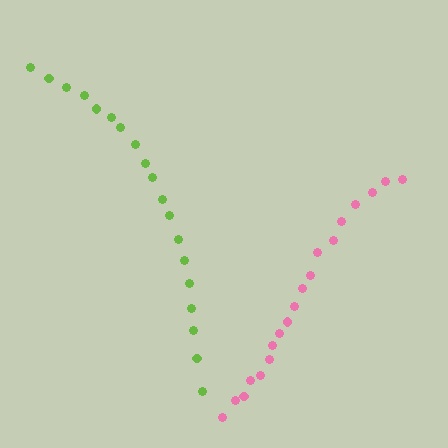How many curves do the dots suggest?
There are 2 distinct paths.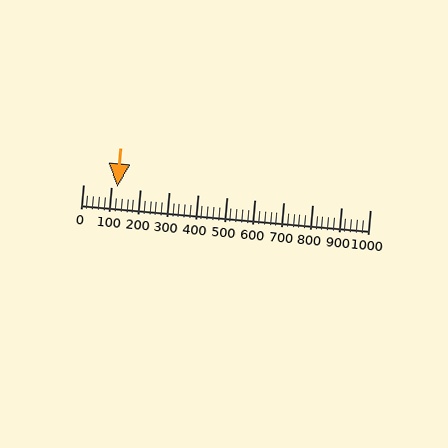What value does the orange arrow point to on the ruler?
The orange arrow points to approximately 120.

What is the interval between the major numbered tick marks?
The major tick marks are spaced 100 units apart.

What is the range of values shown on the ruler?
The ruler shows values from 0 to 1000.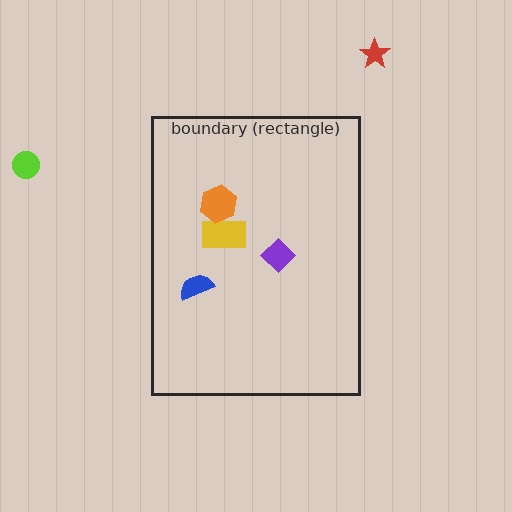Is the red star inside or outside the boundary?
Outside.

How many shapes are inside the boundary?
4 inside, 2 outside.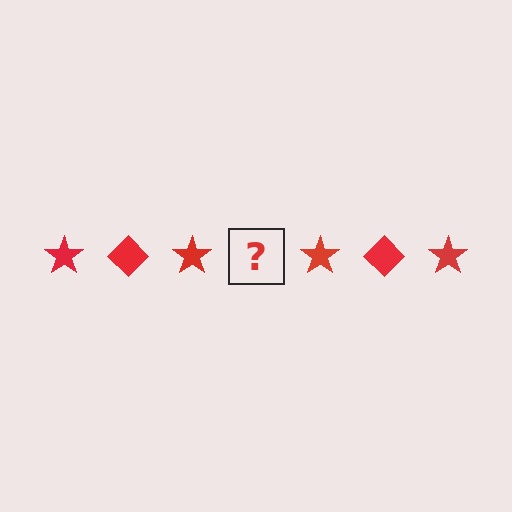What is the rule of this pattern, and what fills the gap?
The rule is that the pattern cycles through star, diamond shapes in red. The gap should be filled with a red diamond.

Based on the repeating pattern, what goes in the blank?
The blank should be a red diamond.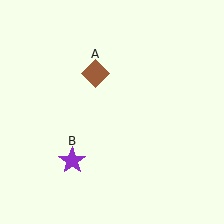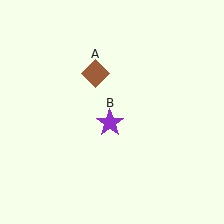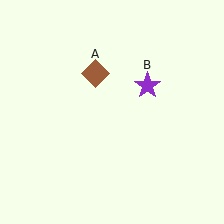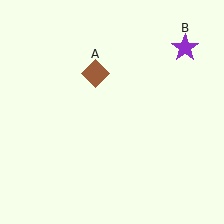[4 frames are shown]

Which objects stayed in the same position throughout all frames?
Brown diamond (object A) remained stationary.